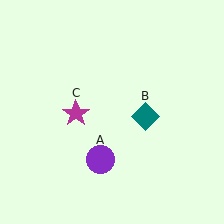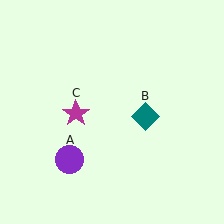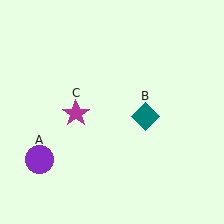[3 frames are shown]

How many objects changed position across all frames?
1 object changed position: purple circle (object A).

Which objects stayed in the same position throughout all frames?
Teal diamond (object B) and magenta star (object C) remained stationary.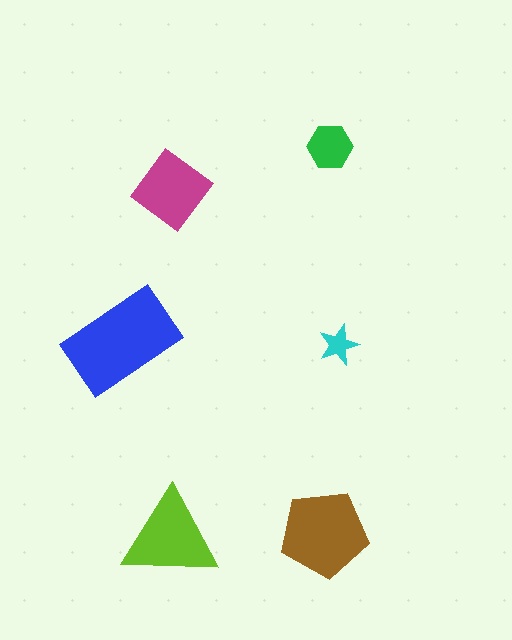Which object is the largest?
The blue rectangle.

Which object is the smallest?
The cyan star.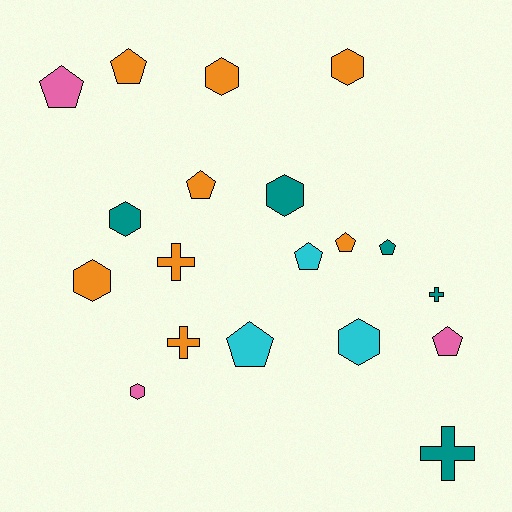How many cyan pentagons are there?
There are 2 cyan pentagons.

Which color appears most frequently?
Orange, with 8 objects.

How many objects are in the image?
There are 19 objects.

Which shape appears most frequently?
Pentagon, with 8 objects.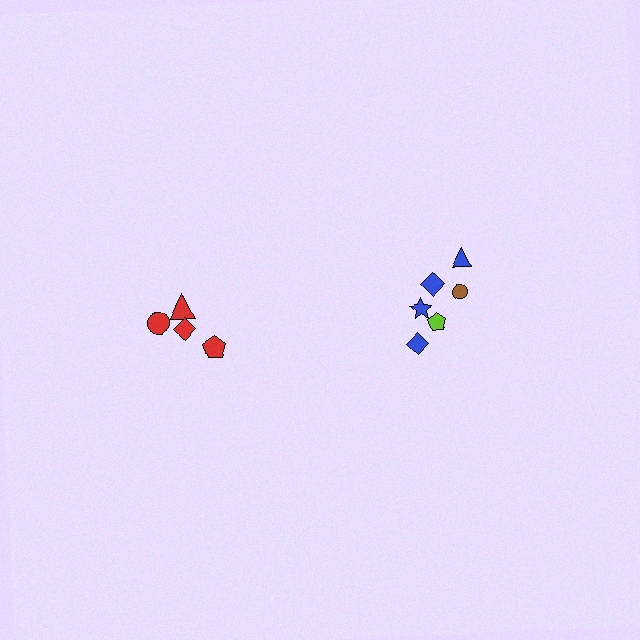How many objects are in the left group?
There are 4 objects.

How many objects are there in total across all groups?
There are 10 objects.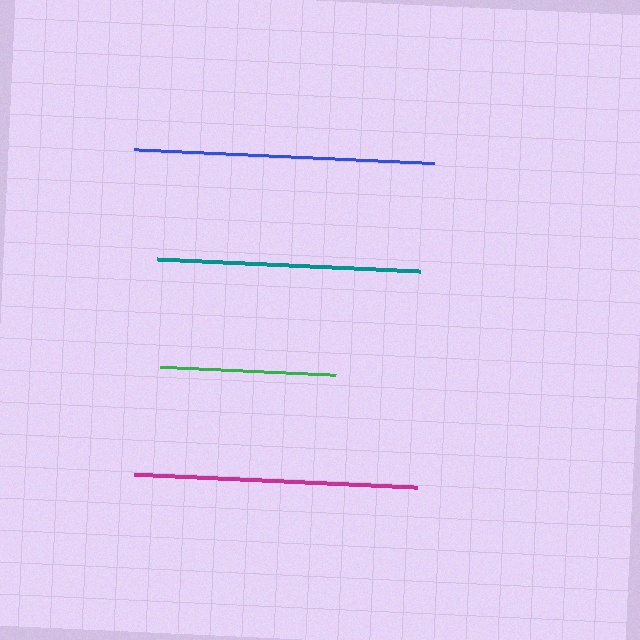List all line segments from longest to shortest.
From longest to shortest: blue, magenta, teal, green.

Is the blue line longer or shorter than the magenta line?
The blue line is longer than the magenta line.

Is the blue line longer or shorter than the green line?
The blue line is longer than the green line.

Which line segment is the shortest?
The green line is the shortest at approximately 176 pixels.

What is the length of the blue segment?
The blue segment is approximately 301 pixels long.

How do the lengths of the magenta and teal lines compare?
The magenta and teal lines are approximately the same length.